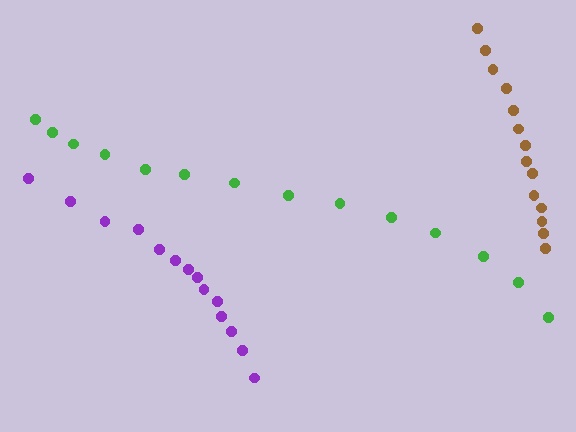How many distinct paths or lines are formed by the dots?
There are 3 distinct paths.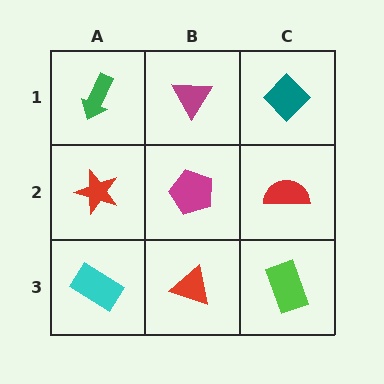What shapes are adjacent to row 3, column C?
A red semicircle (row 2, column C), a red triangle (row 3, column B).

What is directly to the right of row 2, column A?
A magenta pentagon.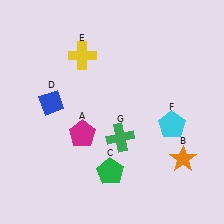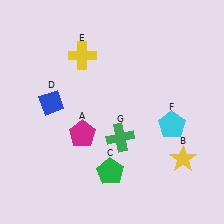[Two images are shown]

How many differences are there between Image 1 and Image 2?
There is 1 difference between the two images.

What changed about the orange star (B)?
In Image 1, B is orange. In Image 2, it changed to yellow.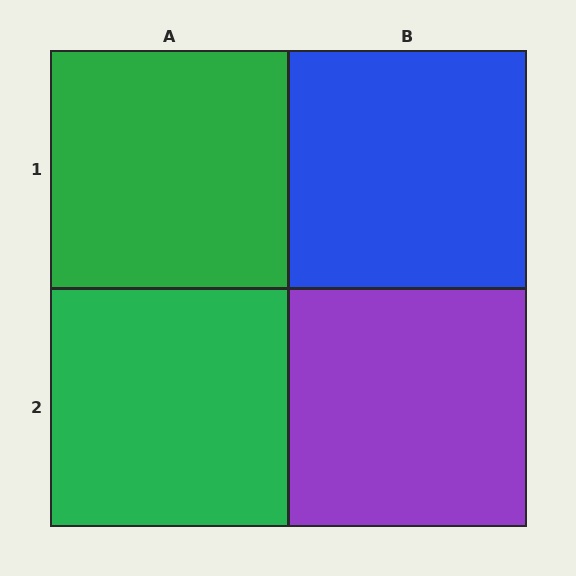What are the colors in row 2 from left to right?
Green, purple.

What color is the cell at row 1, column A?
Green.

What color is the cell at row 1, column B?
Blue.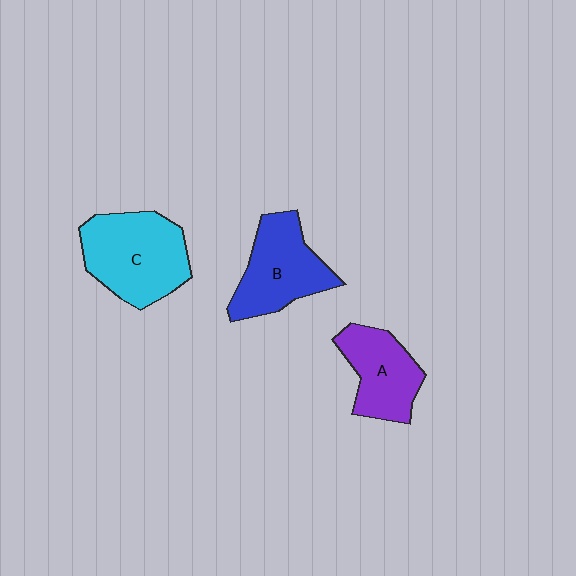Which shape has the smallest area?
Shape A (purple).